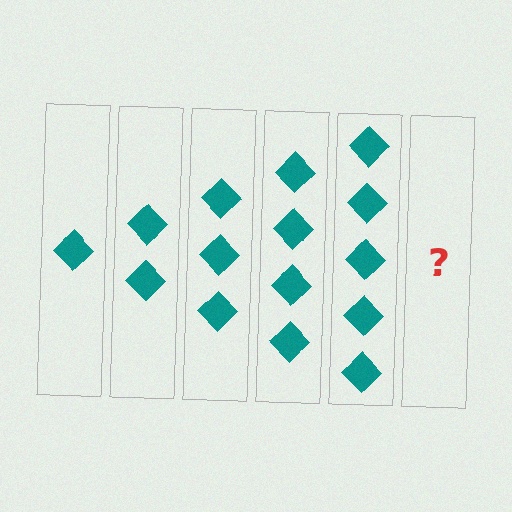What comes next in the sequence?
The next element should be 6 diamonds.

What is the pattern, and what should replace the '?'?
The pattern is that each step adds one more diamond. The '?' should be 6 diamonds.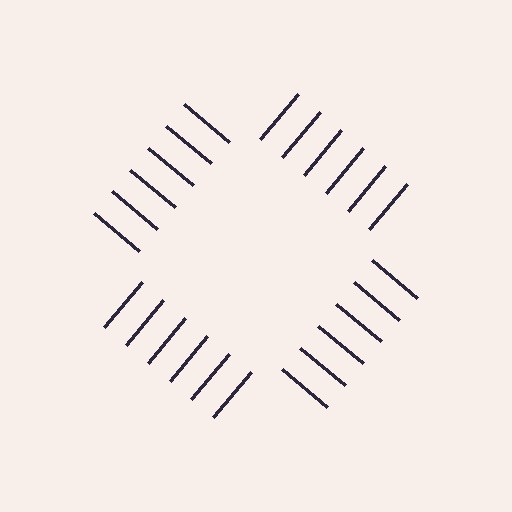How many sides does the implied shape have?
4 sides — the line-ends trace a square.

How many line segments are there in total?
24 — 6 along each of the 4 edges.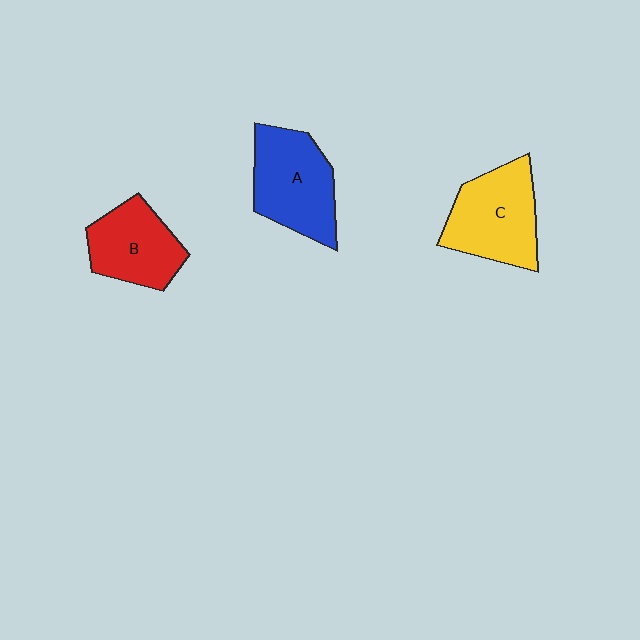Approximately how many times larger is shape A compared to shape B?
Approximately 1.2 times.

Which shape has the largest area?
Shape A (blue).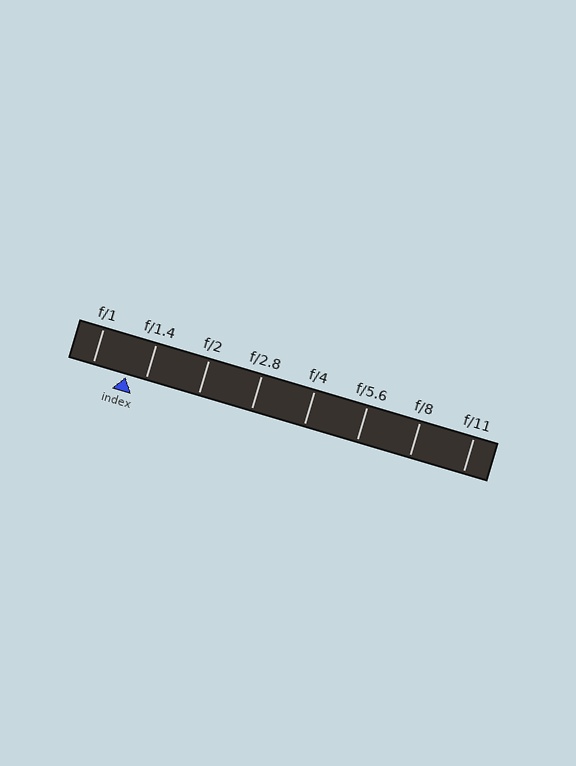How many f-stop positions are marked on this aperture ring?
There are 8 f-stop positions marked.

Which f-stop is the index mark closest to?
The index mark is closest to f/1.4.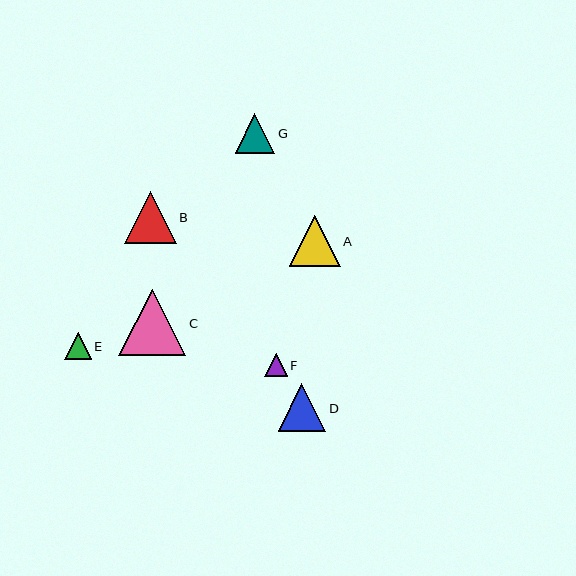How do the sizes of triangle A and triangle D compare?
Triangle A and triangle D are approximately the same size.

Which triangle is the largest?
Triangle C is the largest with a size of approximately 67 pixels.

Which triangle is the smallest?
Triangle F is the smallest with a size of approximately 22 pixels.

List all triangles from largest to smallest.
From largest to smallest: C, B, A, D, G, E, F.